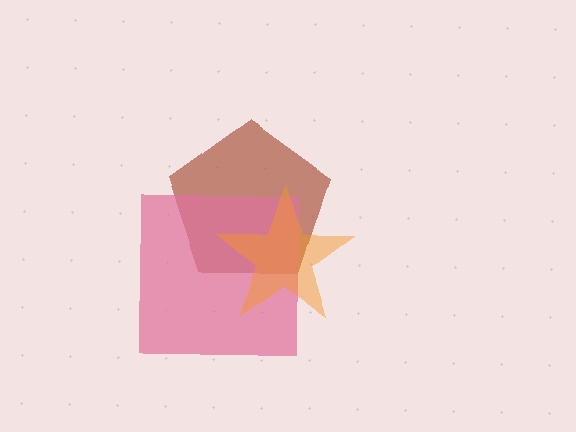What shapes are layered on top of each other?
The layered shapes are: a brown pentagon, a pink square, an orange star.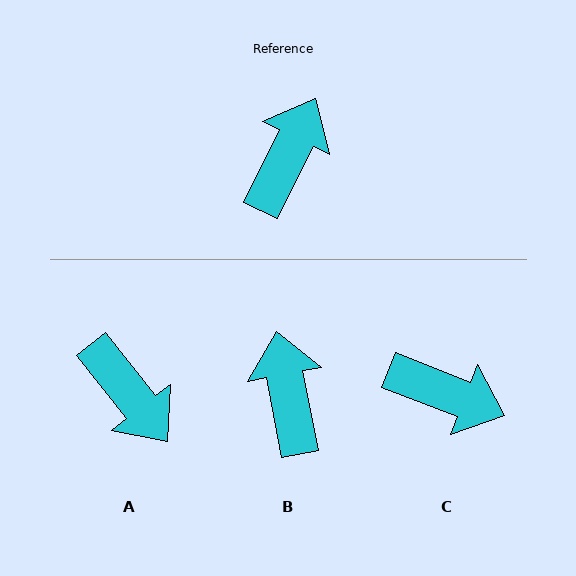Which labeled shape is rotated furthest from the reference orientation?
A, about 115 degrees away.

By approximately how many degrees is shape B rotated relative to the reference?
Approximately 37 degrees counter-clockwise.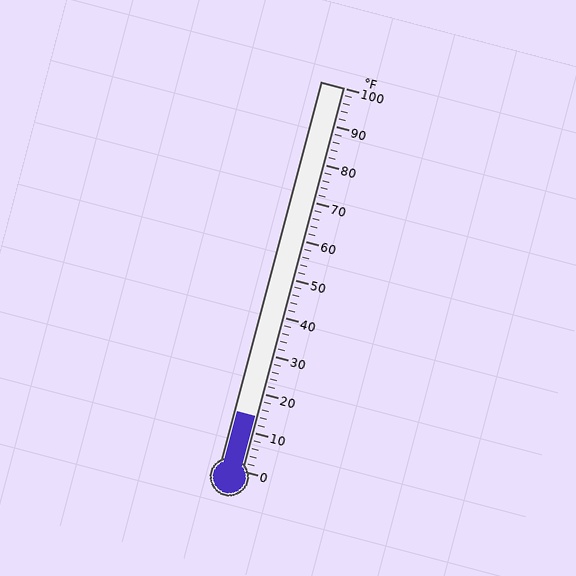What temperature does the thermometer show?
The thermometer shows approximately 14°F.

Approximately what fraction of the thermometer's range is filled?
The thermometer is filled to approximately 15% of its range.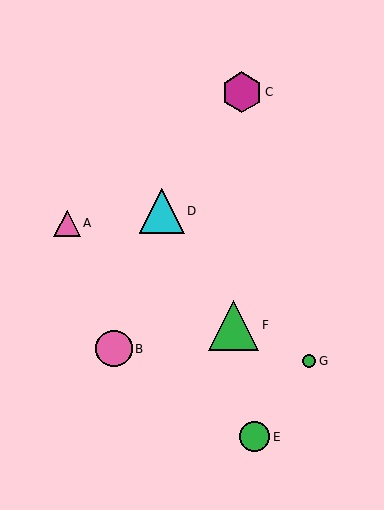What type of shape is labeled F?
Shape F is a green triangle.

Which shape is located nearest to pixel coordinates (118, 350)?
The pink circle (labeled B) at (114, 349) is nearest to that location.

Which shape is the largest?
The green triangle (labeled F) is the largest.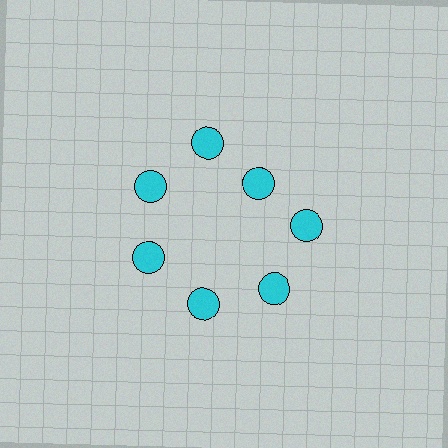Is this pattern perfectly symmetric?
No. The 7 cyan circles are arranged in a ring, but one element near the 1 o'clock position is pulled inward toward the center, breaking the 7-fold rotational symmetry.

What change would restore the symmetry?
The symmetry would be restored by moving it outward, back onto the ring so that all 7 circles sit at equal angles and equal distance from the center.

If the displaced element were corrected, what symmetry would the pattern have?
It would have 7-fold rotational symmetry — the pattern would map onto itself every 51 degrees.